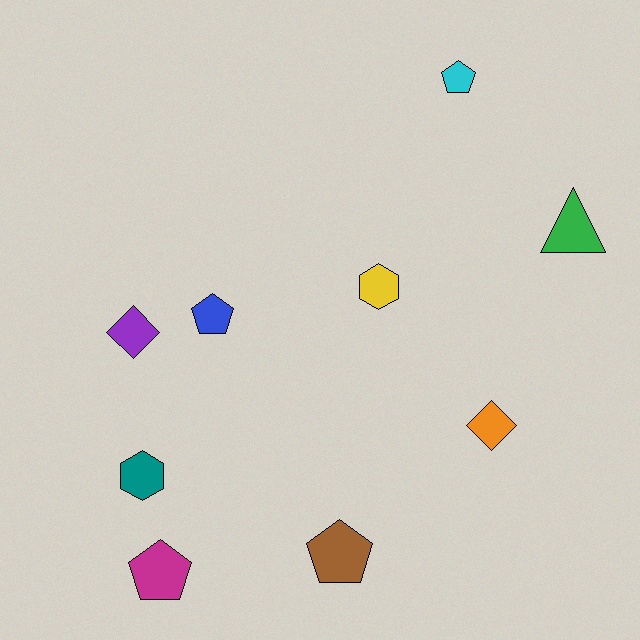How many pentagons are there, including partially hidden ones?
There are 4 pentagons.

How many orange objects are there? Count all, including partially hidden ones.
There is 1 orange object.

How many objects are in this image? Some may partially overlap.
There are 9 objects.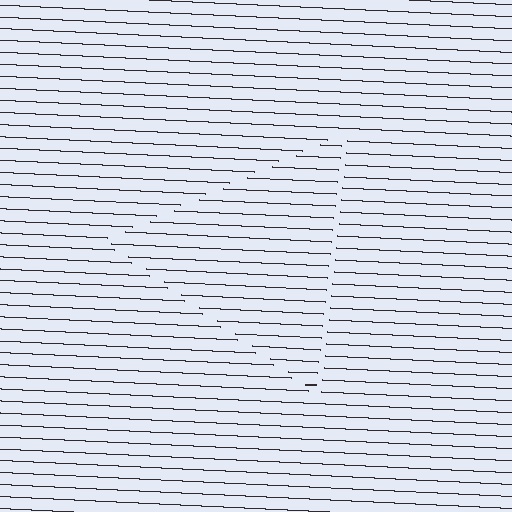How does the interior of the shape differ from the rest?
The interior of the shape contains the same grating, shifted by half a period — the contour is defined by the phase discontinuity where line-ends from the inner and outer gratings abut.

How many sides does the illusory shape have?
3 sides — the line-ends trace a triangle.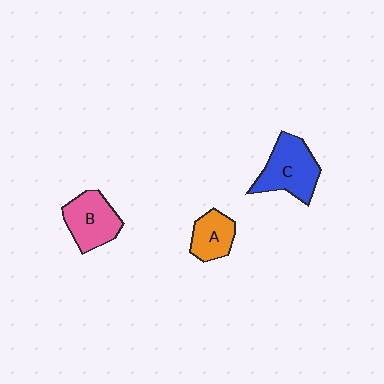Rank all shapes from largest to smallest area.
From largest to smallest: C (blue), B (pink), A (orange).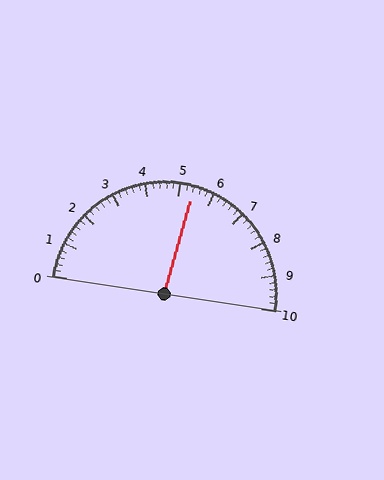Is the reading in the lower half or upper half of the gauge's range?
The reading is in the upper half of the range (0 to 10).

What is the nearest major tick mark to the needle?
The nearest major tick mark is 5.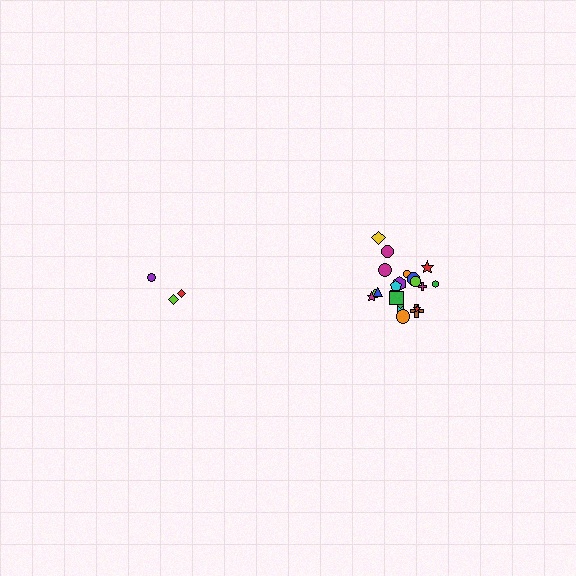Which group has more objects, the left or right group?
The right group.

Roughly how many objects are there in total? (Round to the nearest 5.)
Roughly 25 objects in total.